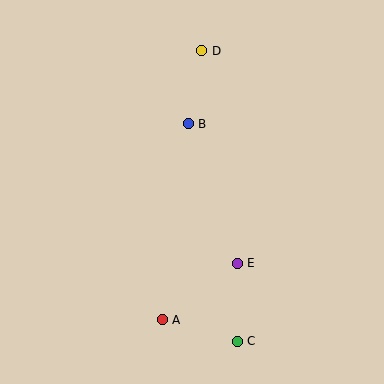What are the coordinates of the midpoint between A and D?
The midpoint between A and D is at (182, 185).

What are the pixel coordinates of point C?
Point C is at (237, 341).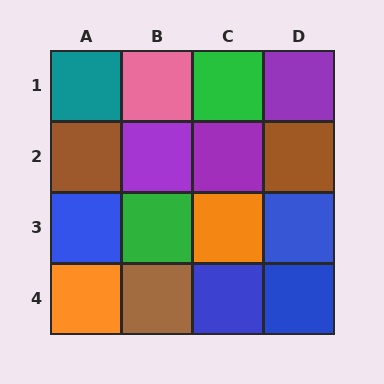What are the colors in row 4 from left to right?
Orange, brown, blue, blue.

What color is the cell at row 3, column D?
Blue.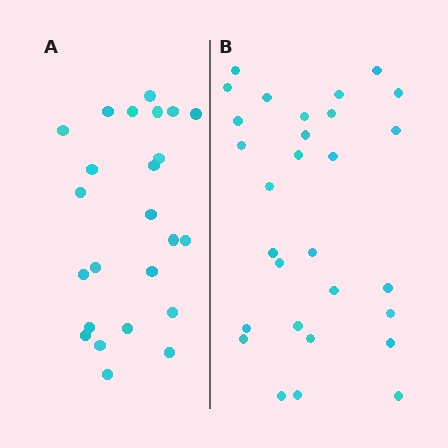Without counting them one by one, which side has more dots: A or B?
Region B (the right region) has more dots.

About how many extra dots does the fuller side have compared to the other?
Region B has about 5 more dots than region A.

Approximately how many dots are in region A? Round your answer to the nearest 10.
About 20 dots. (The exact count is 24, which rounds to 20.)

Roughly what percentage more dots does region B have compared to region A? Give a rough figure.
About 20% more.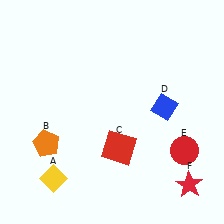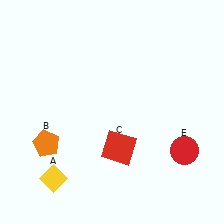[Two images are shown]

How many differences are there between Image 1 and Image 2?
There are 2 differences between the two images.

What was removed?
The blue diamond (D), the red star (F) were removed in Image 2.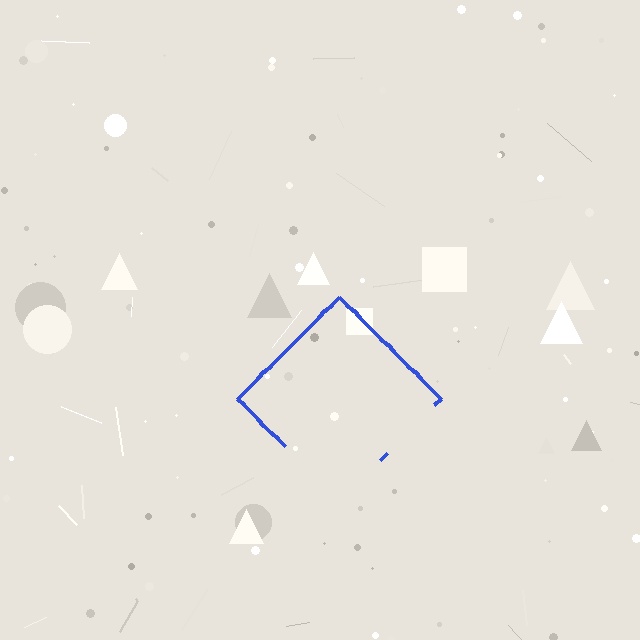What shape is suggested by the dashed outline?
The dashed outline suggests a diamond.